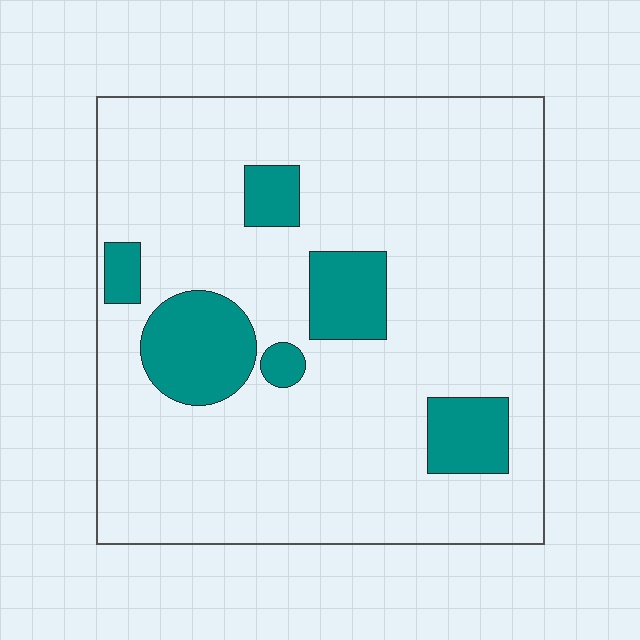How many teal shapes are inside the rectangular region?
6.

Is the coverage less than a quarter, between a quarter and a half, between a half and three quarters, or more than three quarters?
Less than a quarter.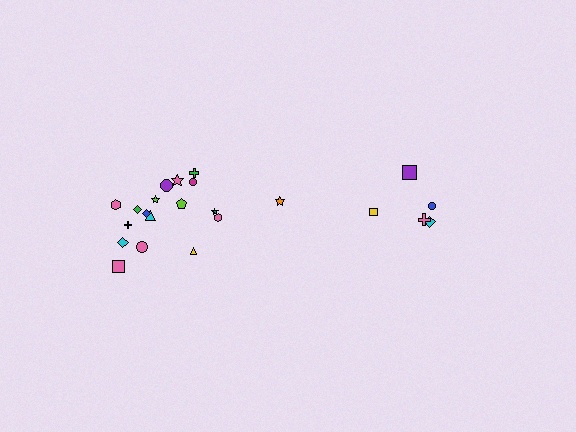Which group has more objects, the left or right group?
The left group.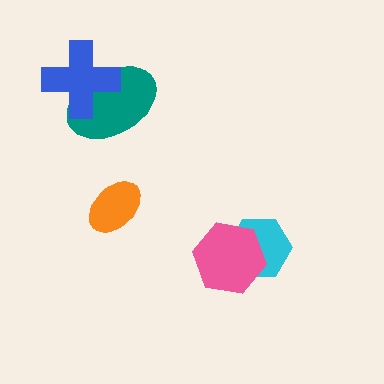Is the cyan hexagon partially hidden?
Yes, it is partially covered by another shape.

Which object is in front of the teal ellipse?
The blue cross is in front of the teal ellipse.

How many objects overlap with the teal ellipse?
1 object overlaps with the teal ellipse.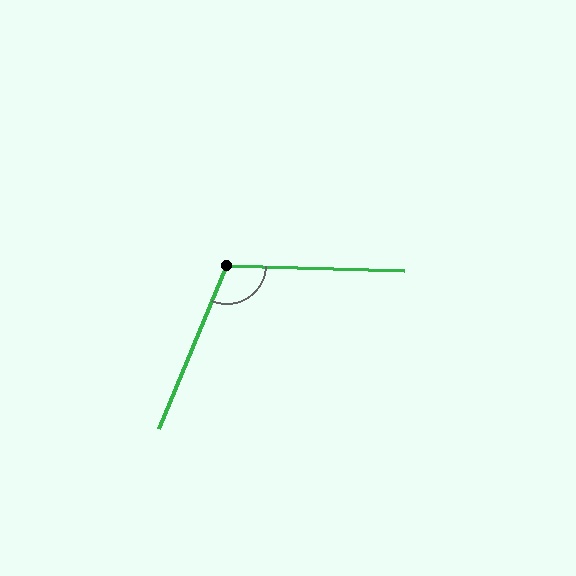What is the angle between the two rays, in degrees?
Approximately 111 degrees.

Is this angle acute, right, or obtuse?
It is obtuse.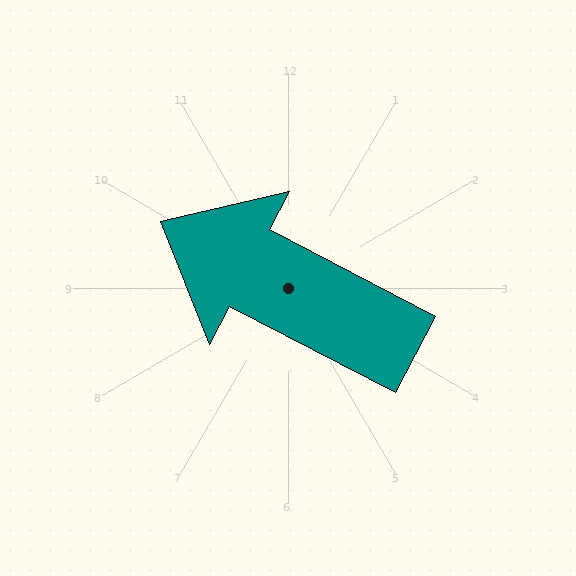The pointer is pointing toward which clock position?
Roughly 10 o'clock.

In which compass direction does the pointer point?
Northwest.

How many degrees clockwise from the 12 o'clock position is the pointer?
Approximately 298 degrees.